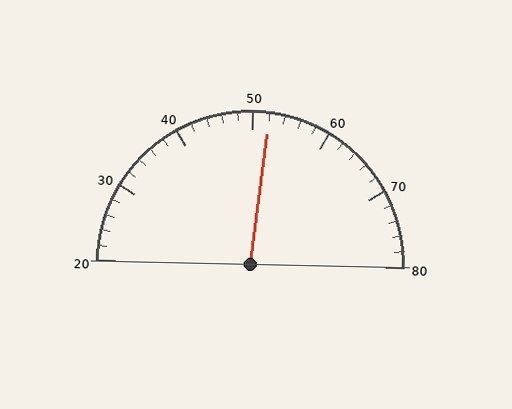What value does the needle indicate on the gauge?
The needle indicates approximately 52.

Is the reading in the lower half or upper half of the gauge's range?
The reading is in the upper half of the range (20 to 80).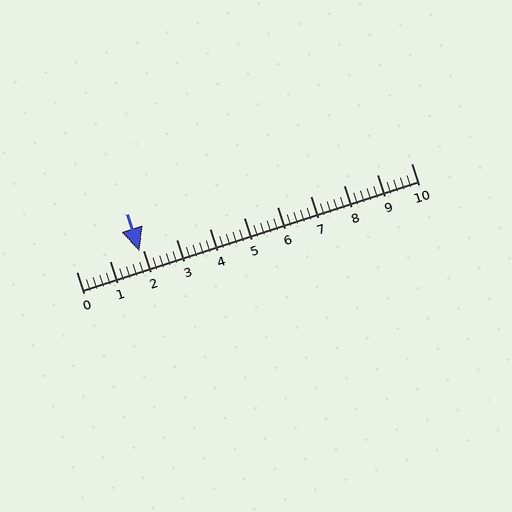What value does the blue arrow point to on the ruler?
The blue arrow points to approximately 1.9.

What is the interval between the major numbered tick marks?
The major tick marks are spaced 1 units apart.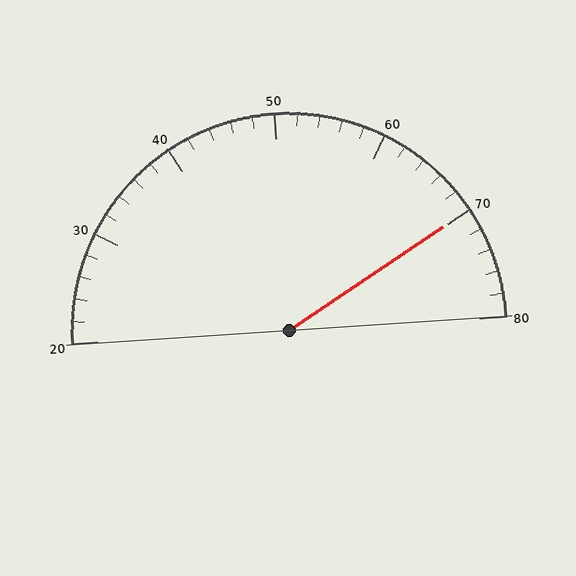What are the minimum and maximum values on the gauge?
The gauge ranges from 20 to 80.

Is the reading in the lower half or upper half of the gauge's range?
The reading is in the upper half of the range (20 to 80).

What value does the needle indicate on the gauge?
The needle indicates approximately 70.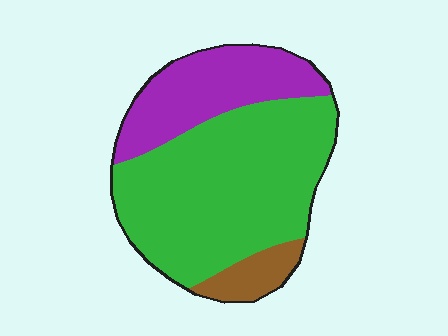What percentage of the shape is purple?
Purple takes up between a quarter and a half of the shape.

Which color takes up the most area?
Green, at roughly 65%.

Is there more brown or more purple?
Purple.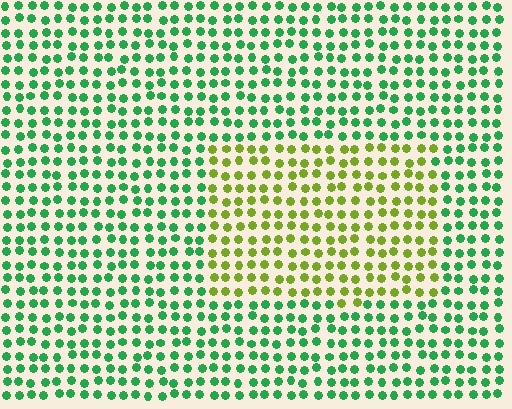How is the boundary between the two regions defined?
The boundary is defined purely by a slight shift in hue (about 56 degrees). Spacing, size, and orientation are identical on both sides.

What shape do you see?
I see a rectangle.